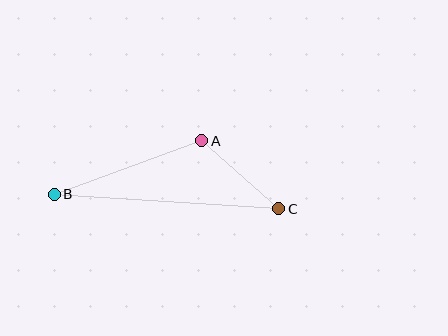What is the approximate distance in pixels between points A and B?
The distance between A and B is approximately 157 pixels.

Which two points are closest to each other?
Points A and C are closest to each other.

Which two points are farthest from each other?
Points B and C are farthest from each other.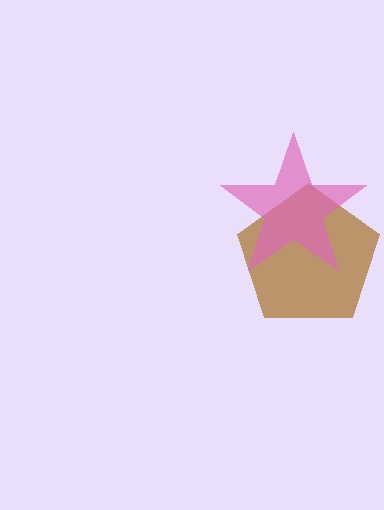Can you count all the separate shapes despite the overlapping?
Yes, there are 2 separate shapes.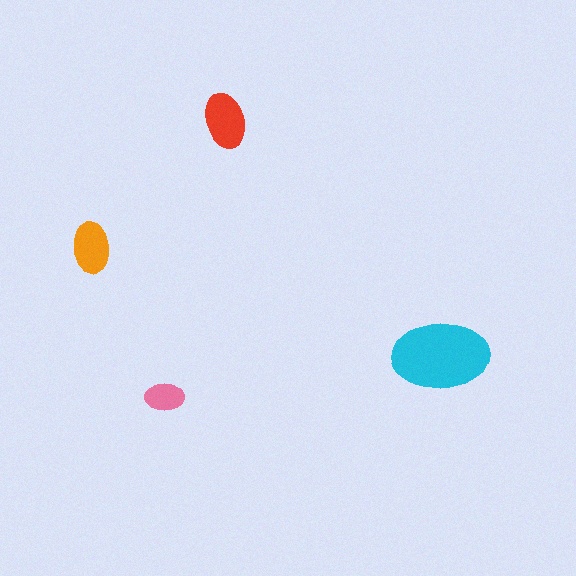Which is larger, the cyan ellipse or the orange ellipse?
The cyan one.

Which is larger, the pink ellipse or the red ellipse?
The red one.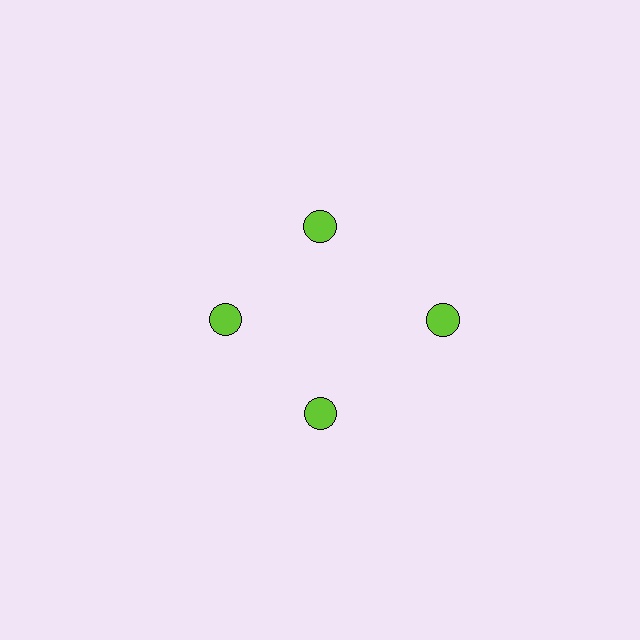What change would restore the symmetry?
The symmetry would be restored by moving it inward, back onto the ring so that all 4 circles sit at equal angles and equal distance from the center.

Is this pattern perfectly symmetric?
No. The 4 lime circles are arranged in a ring, but one element near the 3 o'clock position is pushed outward from the center, breaking the 4-fold rotational symmetry.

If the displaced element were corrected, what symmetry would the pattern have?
It would have 4-fold rotational symmetry — the pattern would map onto itself every 90 degrees.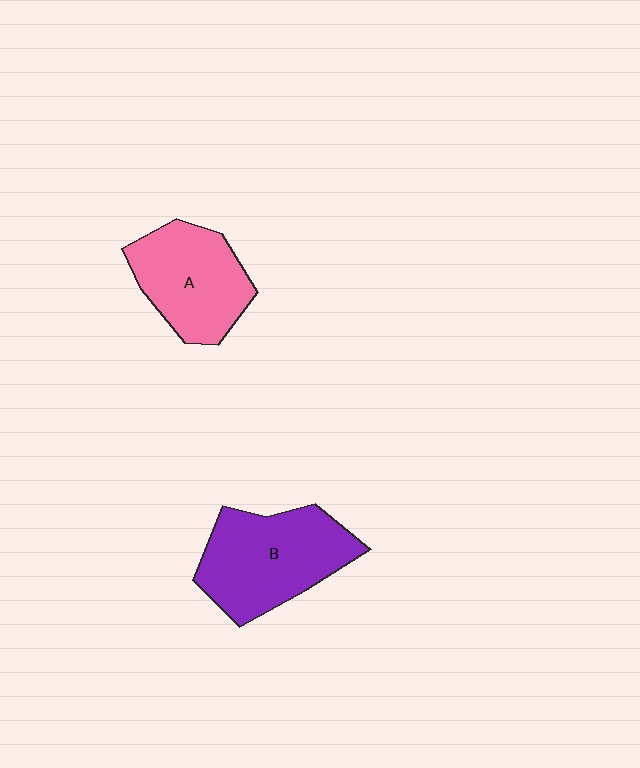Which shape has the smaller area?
Shape A (pink).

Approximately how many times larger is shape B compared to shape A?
Approximately 1.2 times.